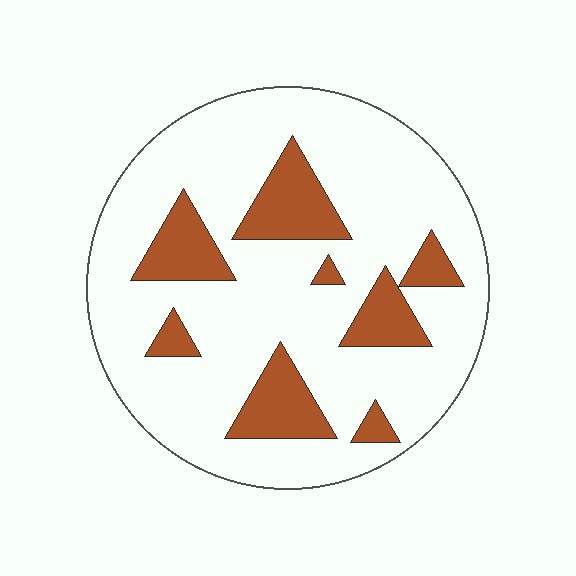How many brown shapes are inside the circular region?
8.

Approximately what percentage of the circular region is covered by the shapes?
Approximately 20%.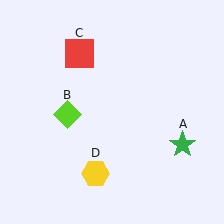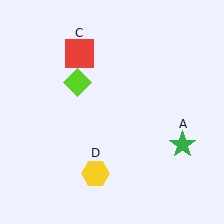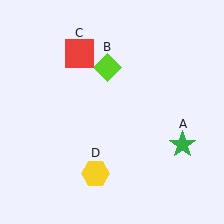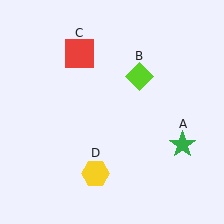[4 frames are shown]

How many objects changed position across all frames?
1 object changed position: lime diamond (object B).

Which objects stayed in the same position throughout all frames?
Green star (object A) and red square (object C) and yellow hexagon (object D) remained stationary.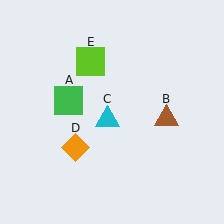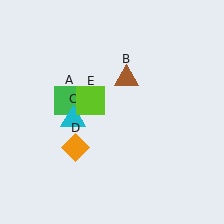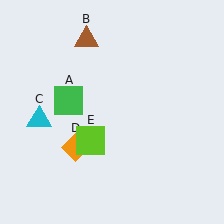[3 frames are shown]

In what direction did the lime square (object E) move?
The lime square (object E) moved down.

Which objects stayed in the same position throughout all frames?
Green square (object A) and orange diamond (object D) remained stationary.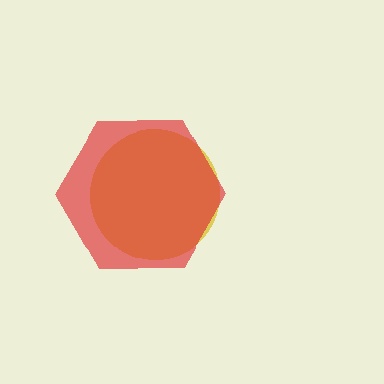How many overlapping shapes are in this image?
There are 2 overlapping shapes in the image.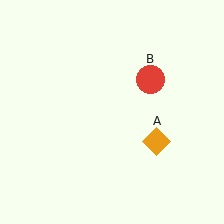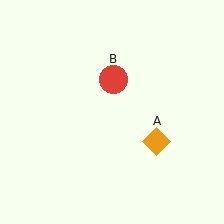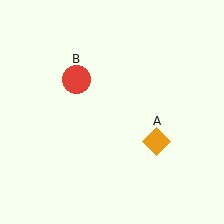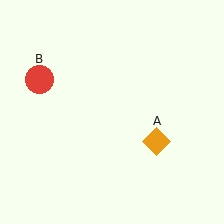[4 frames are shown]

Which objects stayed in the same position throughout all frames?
Orange diamond (object A) remained stationary.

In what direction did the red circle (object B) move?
The red circle (object B) moved left.